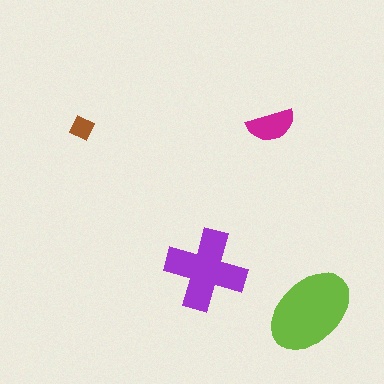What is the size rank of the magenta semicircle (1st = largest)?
3rd.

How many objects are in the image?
There are 4 objects in the image.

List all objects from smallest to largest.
The brown diamond, the magenta semicircle, the purple cross, the lime ellipse.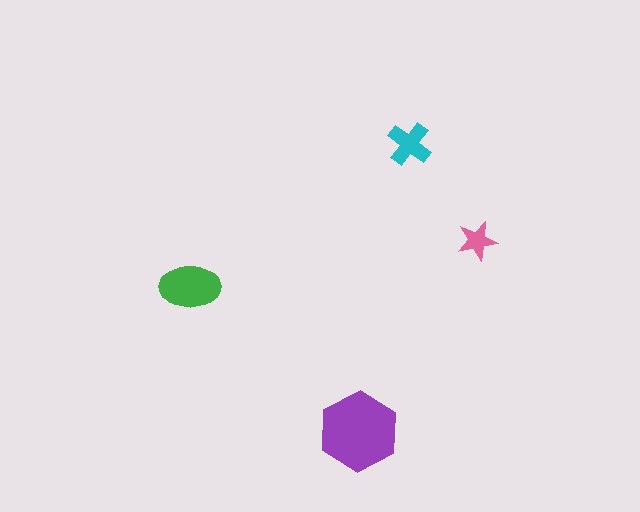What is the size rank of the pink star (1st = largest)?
4th.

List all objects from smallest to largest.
The pink star, the cyan cross, the green ellipse, the purple hexagon.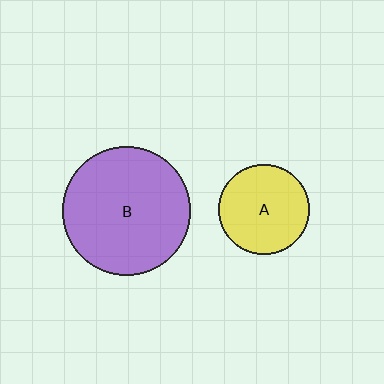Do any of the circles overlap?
No, none of the circles overlap.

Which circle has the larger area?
Circle B (purple).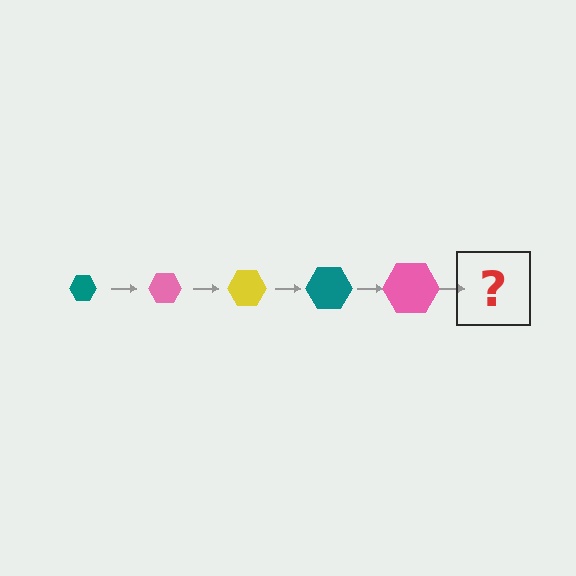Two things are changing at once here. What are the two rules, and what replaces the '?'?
The two rules are that the hexagon grows larger each step and the color cycles through teal, pink, and yellow. The '?' should be a yellow hexagon, larger than the previous one.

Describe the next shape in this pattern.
It should be a yellow hexagon, larger than the previous one.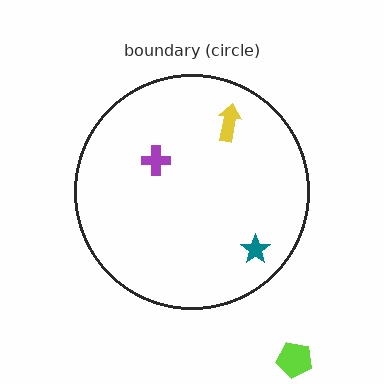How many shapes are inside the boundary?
3 inside, 1 outside.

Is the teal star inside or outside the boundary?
Inside.